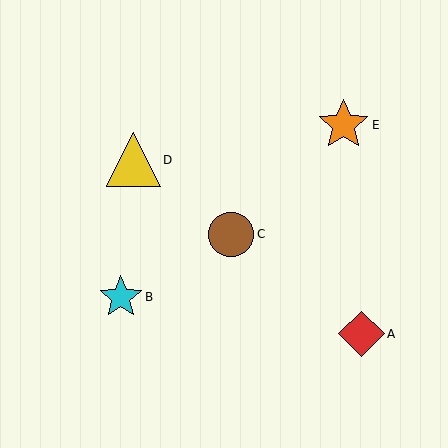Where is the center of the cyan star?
The center of the cyan star is at (121, 297).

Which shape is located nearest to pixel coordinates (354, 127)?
The orange star (labeled E) at (343, 125) is nearest to that location.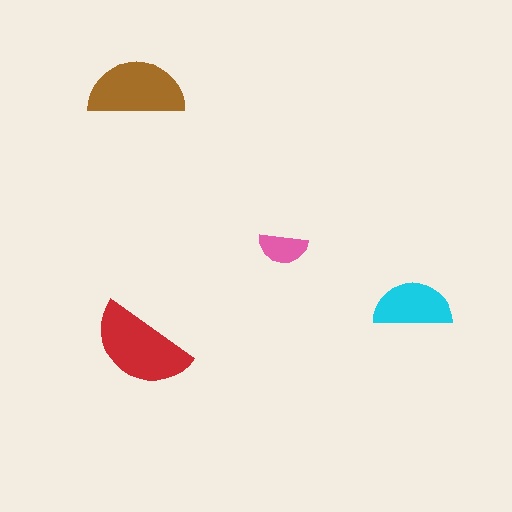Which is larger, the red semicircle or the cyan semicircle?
The red one.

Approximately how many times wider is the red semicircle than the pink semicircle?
About 2 times wider.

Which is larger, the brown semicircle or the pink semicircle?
The brown one.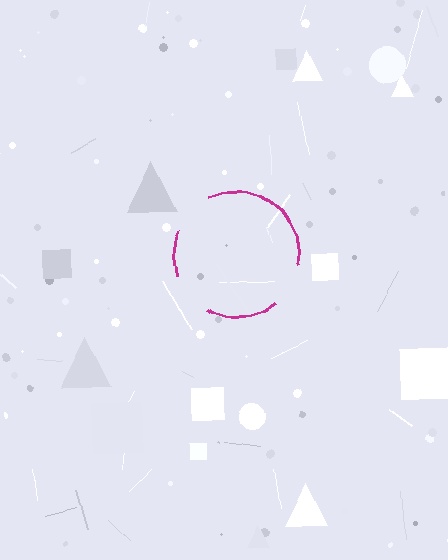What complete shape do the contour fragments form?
The contour fragments form a circle.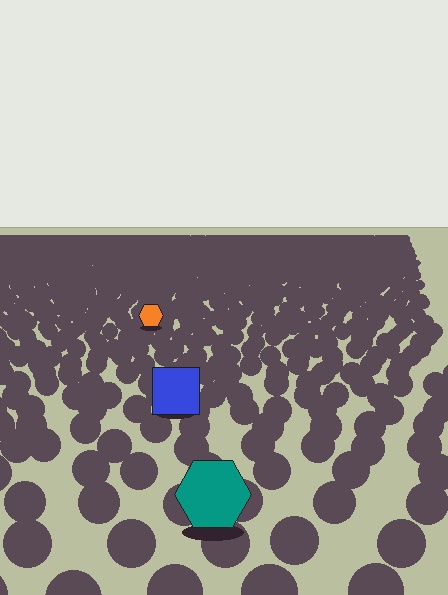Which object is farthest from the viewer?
The orange hexagon is farthest from the viewer. It appears smaller and the ground texture around it is denser.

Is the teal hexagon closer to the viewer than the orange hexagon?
Yes. The teal hexagon is closer — you can tell from the texture gradient: the ground texture is coarser near it.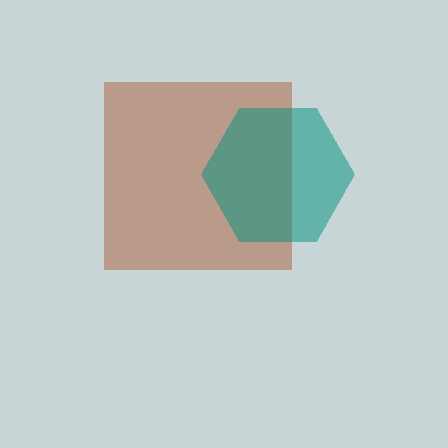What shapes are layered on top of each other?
The layered shapes are: a brown square, a teal hexagon.